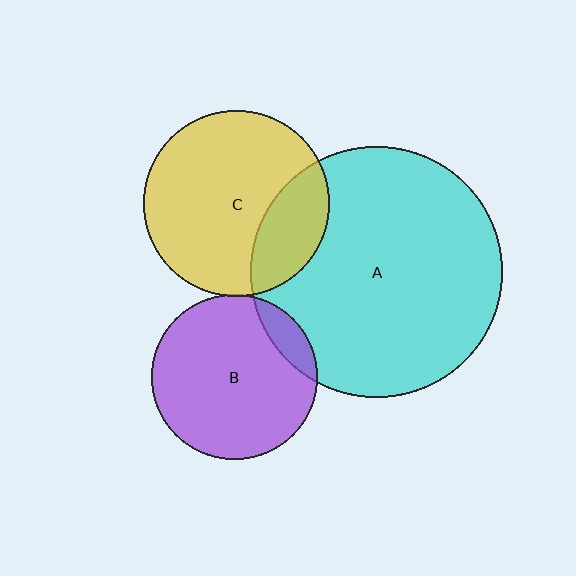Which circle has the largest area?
Circle A (cyan).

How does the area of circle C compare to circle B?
Approximately 1.3 times.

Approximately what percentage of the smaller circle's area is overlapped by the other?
Approximately 25%.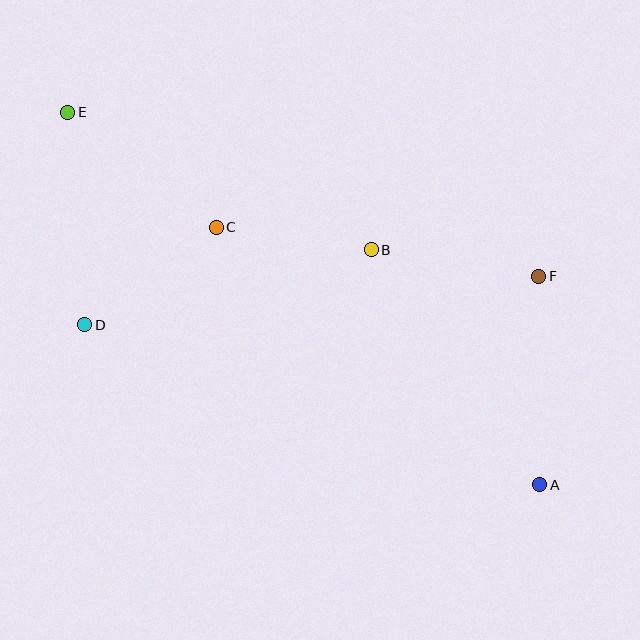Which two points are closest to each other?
Points B and C are closest to each other.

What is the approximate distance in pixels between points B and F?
The distance between B and F is approximately 170 pixels.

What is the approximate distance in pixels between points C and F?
The distance between C and F is approximately 327 pixels.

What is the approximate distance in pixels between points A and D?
The distance between A and D is approximately 482 pixels.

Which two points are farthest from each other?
Points A and E are farthest from each other.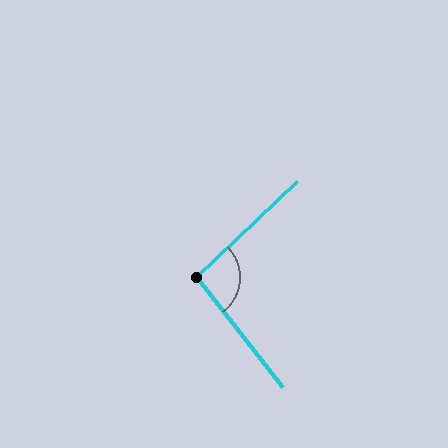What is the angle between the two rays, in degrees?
Approximately 95 degrees.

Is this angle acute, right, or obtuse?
It is obtuse.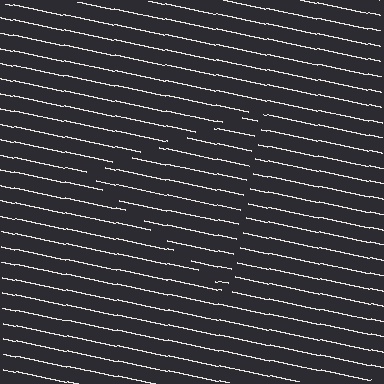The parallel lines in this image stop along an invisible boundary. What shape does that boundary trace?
An illusory triangle. The interior of the shape contains the same grating, shifted by half a period — the contour is defined by the phase discontinuity where line-ends from the inner and outer gratings abut.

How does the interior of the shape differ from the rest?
The interior of the shape contains the same grating, shifted by half a period — the contour is defined by the phase discontinuity where line-ends from the inner and outer gratings abut.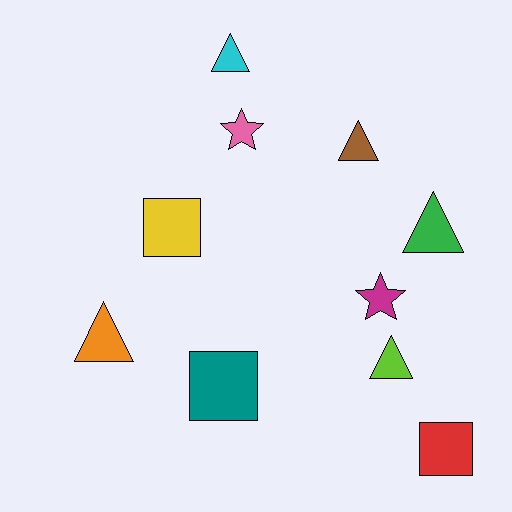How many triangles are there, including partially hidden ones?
There are 5 triangles.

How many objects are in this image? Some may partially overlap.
There are 10 objects.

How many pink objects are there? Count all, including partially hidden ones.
There is 1 pink object.